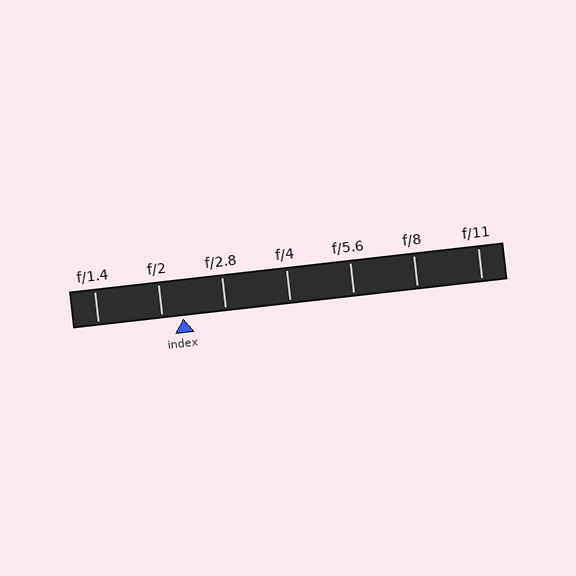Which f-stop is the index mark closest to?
The index mark is closest to f/2.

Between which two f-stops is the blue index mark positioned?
The index mark is between f/2 and f/2.8.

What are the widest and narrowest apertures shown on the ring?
The widest aperture shown is f/1.4 and the narrowest is f/11.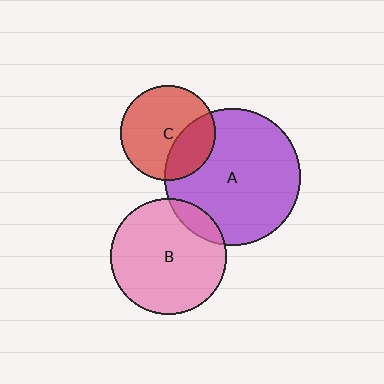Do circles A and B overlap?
Yes.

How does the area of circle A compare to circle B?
Approximately 1.4 times.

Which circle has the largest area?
Circle A (purple).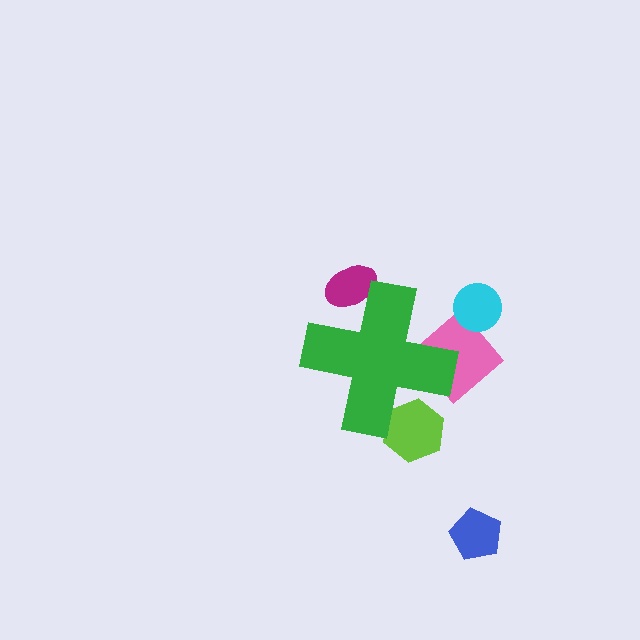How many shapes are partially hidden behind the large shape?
3 shapes are partially hidden.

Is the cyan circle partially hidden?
No, the cyan circle is fully visible.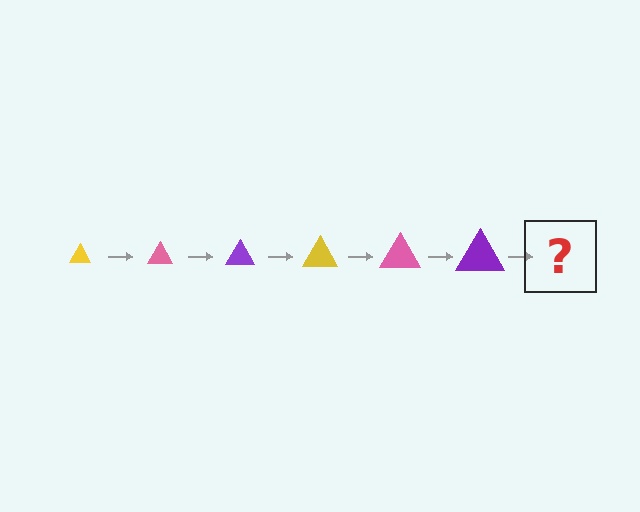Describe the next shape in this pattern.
It should be a yellow triangle, larger than the previous one.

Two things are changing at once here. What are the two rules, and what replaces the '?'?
The two rules are that the triangle grows larger each step and the color cycles through yellow, pink, and purple. The '?' should be a yellow triangle, larger than the previous one.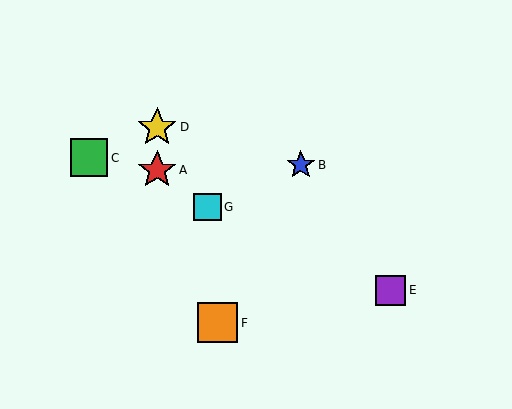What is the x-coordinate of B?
Object B is at x≈301.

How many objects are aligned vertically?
2 objects (A, D) are aligned vertically.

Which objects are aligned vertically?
Objects A, D are aligned vertically.